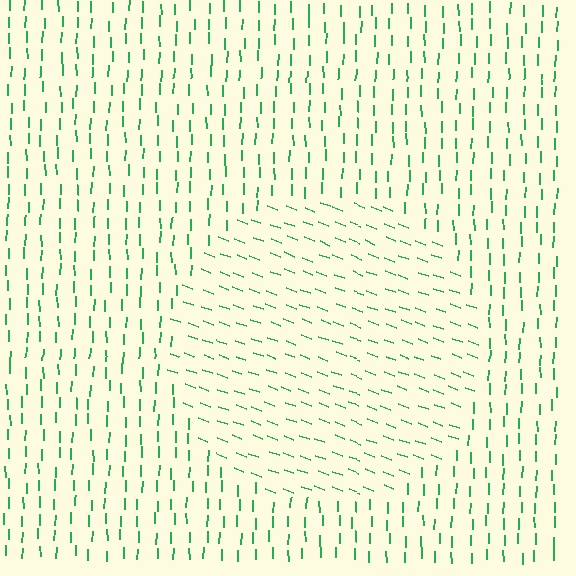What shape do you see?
I see a circle.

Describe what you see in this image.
The image is filled with small green line segments. A circle region in the image has lines oriented differently from the surrounding lines, creating a visible texture boundary.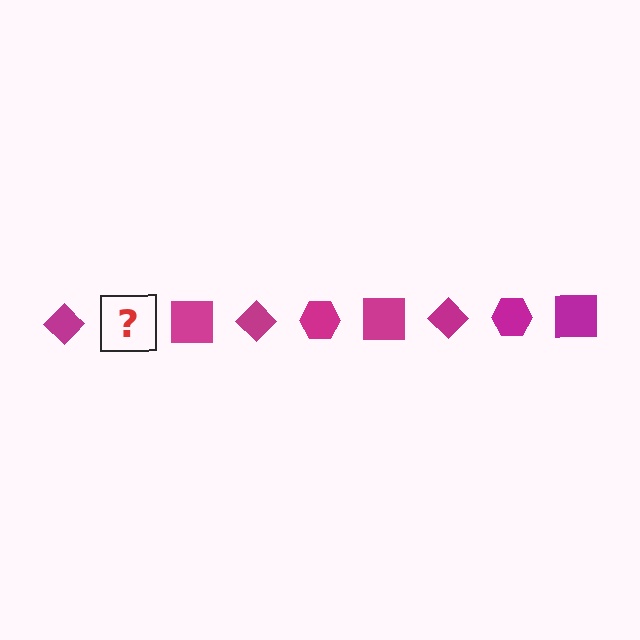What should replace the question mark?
The question mark should be replaced with a magenta hexagon.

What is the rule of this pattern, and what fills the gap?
The rule is that the pattern cycles through diamond, hexagon, square shapes in magenta. The gap should be filled with a magenta hexagon.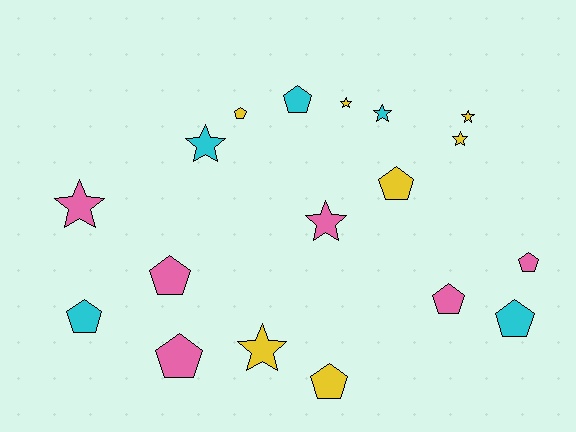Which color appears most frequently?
Yellow, with 7 objects.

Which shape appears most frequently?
Pentagon, with 10 objects.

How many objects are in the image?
There are 18 objects.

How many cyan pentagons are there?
There are 3 cyan pentagons.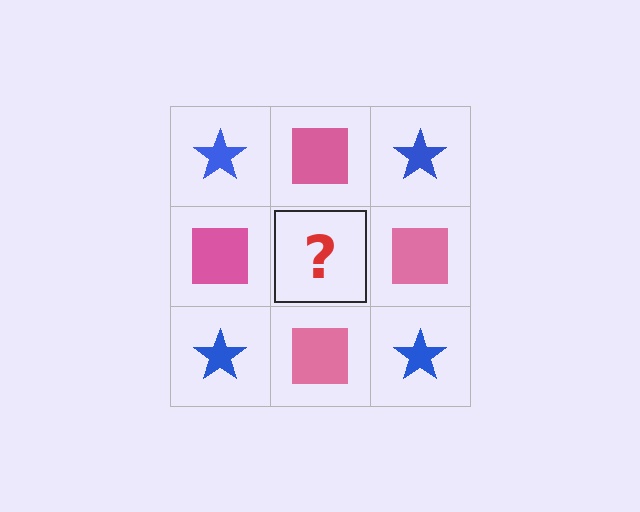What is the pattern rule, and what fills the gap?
The rule is that it alternates blue star and pink square in a checkerboard pattern. The gap should be filled with a blue star.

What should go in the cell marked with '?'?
The missing cell should contain a blue star.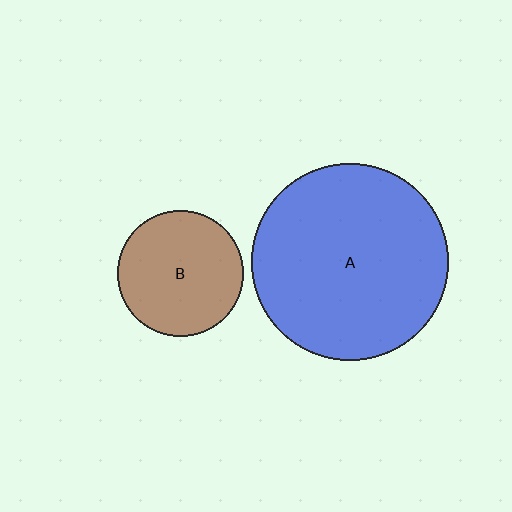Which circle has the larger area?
Circle A (blue).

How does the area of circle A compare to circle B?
Approximately 2.5 times.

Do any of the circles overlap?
No, none of the circles overlap.